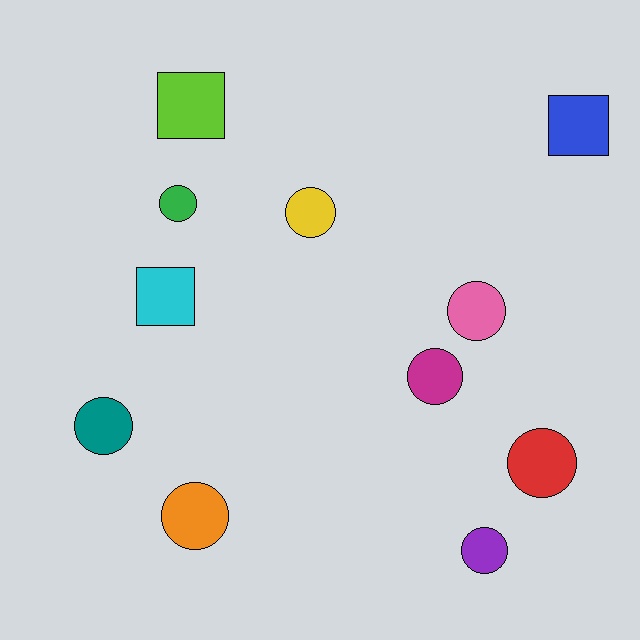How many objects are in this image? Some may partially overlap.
There are 11 objects.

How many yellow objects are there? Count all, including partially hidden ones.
There is 1 yellow object.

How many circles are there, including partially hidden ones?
There are 8 circles.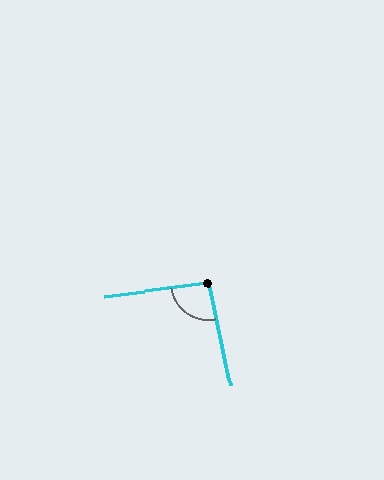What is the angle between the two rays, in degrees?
Approximately 94 degrees.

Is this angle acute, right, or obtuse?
It is approximately a right angle.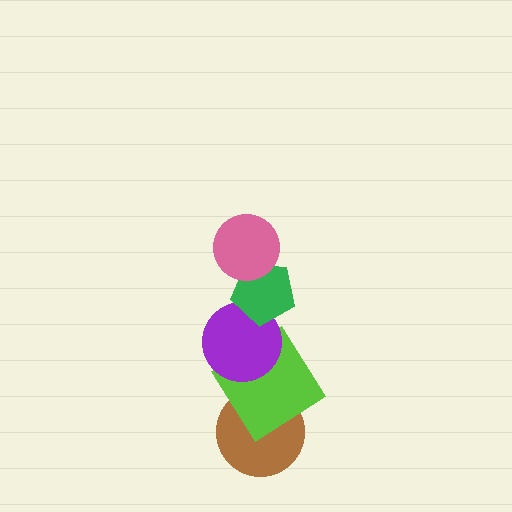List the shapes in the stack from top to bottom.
From top to bottom: the pink circle, the green pentagon, the purple circle, the lime diamond, the brown circle.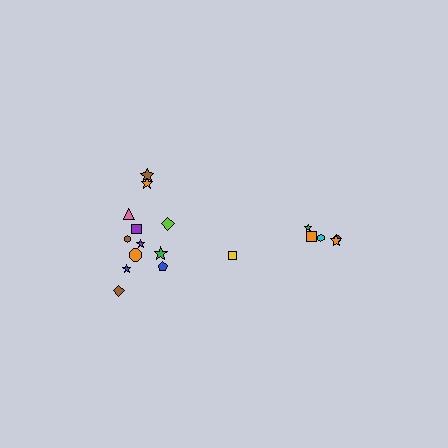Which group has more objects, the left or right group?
The left group.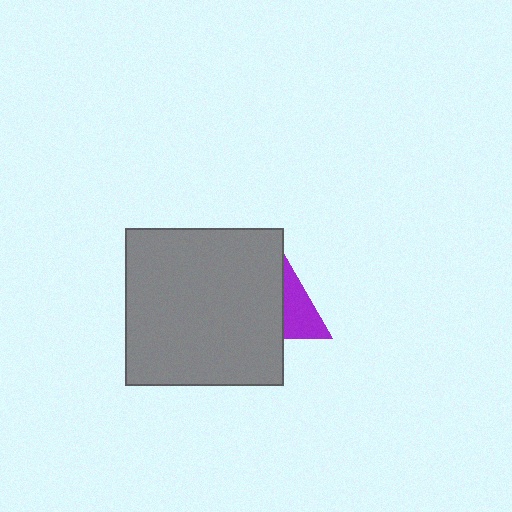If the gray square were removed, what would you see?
You would see the complete purple triangle.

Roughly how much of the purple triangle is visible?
About half of it is visible (roughly 48%).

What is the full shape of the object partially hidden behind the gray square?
The partially hidden object is a purple triangle.